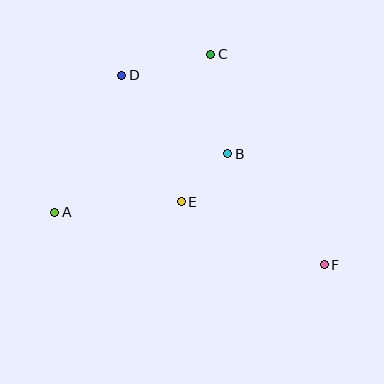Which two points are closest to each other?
Points B and E are closest to each other.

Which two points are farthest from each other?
Points D and F are farthest from each other.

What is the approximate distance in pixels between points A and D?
The distance between A and D is approximately 152 pixels.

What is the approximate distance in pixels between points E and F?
The distance between E and F is approximately 156 pixels.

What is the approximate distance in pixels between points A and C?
The distance between A and C is approximately 222 pixels.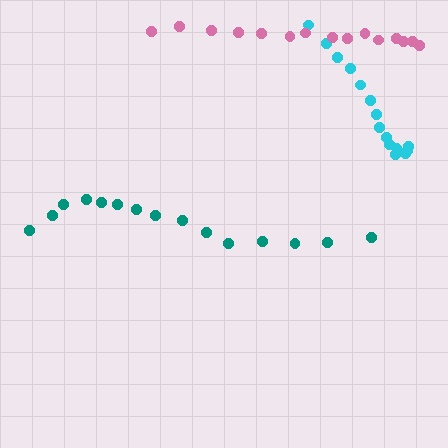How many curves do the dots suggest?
There are 3 distinct paths.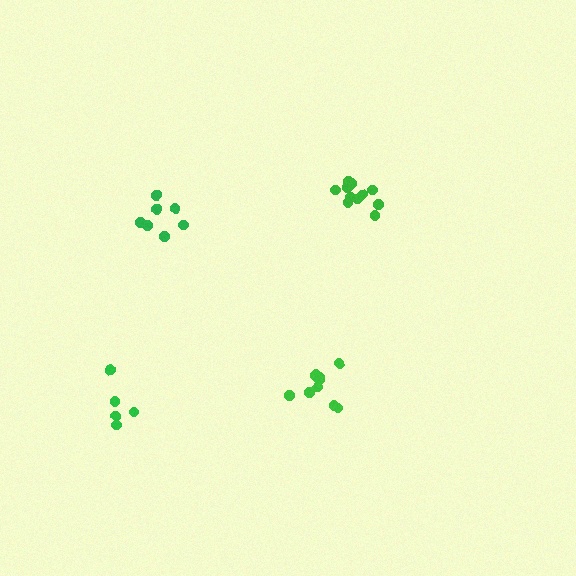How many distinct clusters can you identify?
There are 4 distinct clusters.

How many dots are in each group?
Group 1: 7 dots, Group 2: 9 dots, Group 3: 11 dots, Group 4: 5 dots (32 total).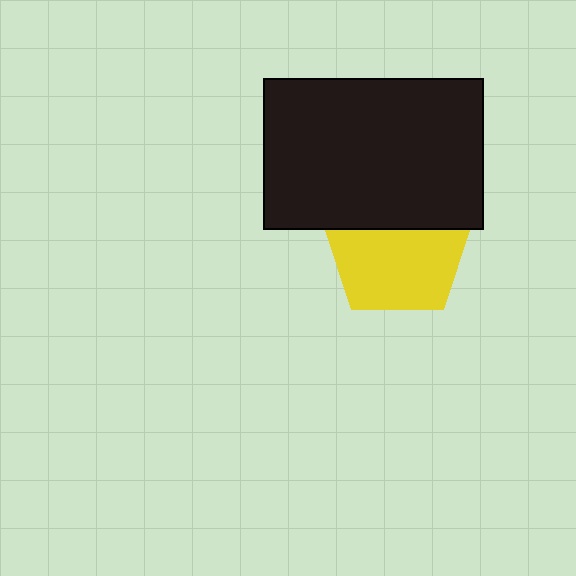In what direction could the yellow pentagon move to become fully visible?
The yellow pentagon could move down. That would shift it out from behind the black rectangle entirely.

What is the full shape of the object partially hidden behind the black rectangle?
The partially hidden object is a yellow pentagon.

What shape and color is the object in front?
The object in front is a black rectangle.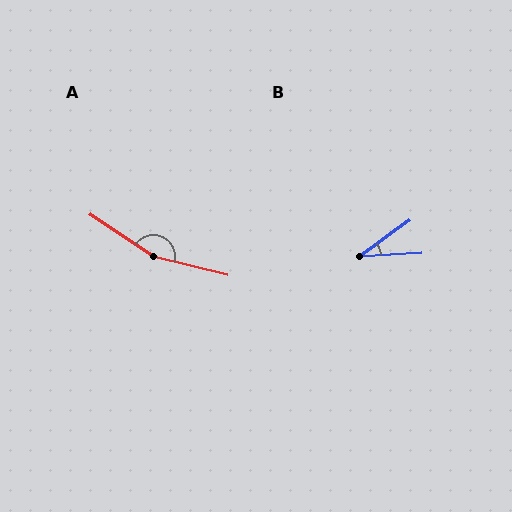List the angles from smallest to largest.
B (33°), A (160°).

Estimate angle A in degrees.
Approximately 160 degrees.